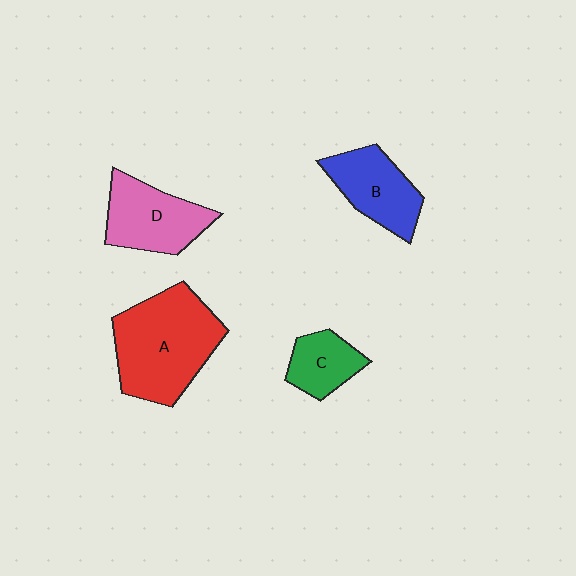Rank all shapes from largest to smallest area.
From largest to smallest: A (red), D (pink), B (blue), C (green).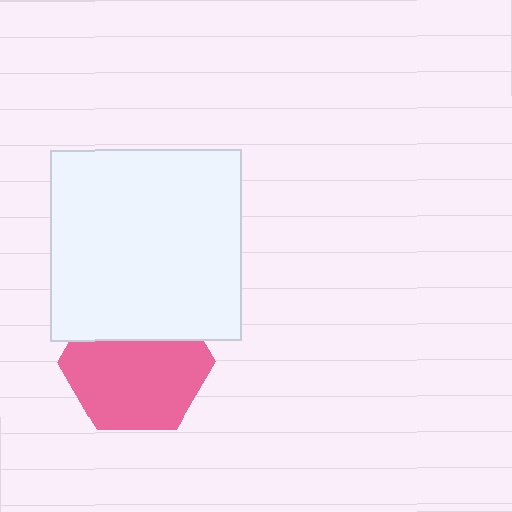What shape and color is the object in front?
The object in front is a white square.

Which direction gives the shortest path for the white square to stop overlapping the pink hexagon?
Moving up gives the shortest separation.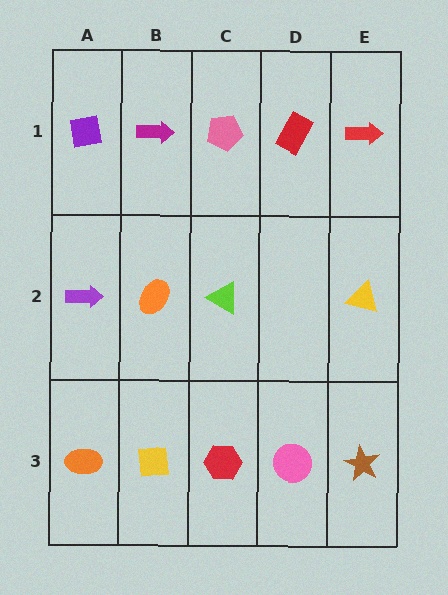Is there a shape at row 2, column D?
No, that cell is empty.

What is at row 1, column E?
A red arrow.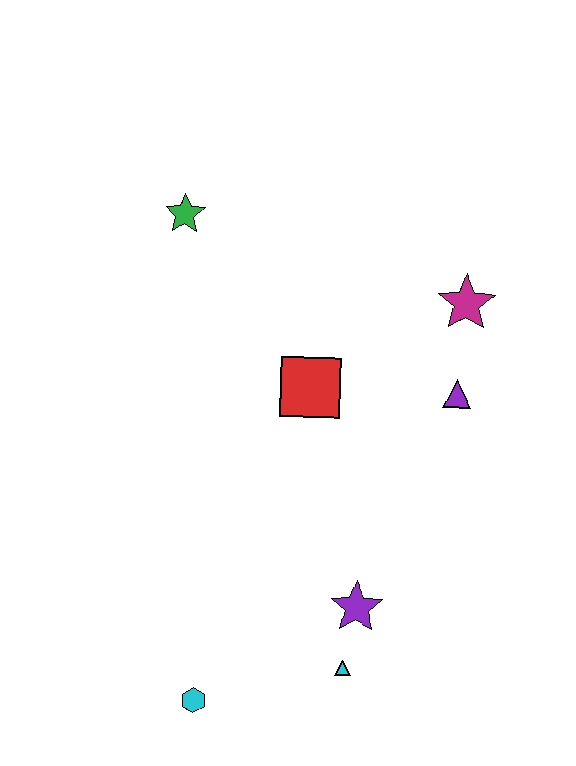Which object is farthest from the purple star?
The green star is farthest from the purple star.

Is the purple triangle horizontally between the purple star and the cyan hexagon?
No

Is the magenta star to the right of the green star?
Yes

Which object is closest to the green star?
The red square is closest to the green star.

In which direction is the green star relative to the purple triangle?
The green star is to the left of the purple triangle.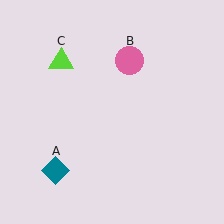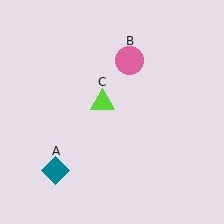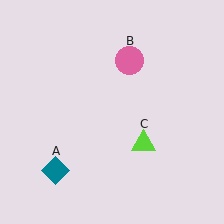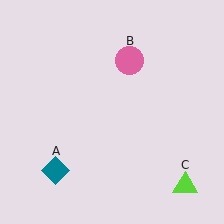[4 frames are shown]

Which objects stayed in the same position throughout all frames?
Teal diamond (object A) and pink circle (object B) remained stationary.